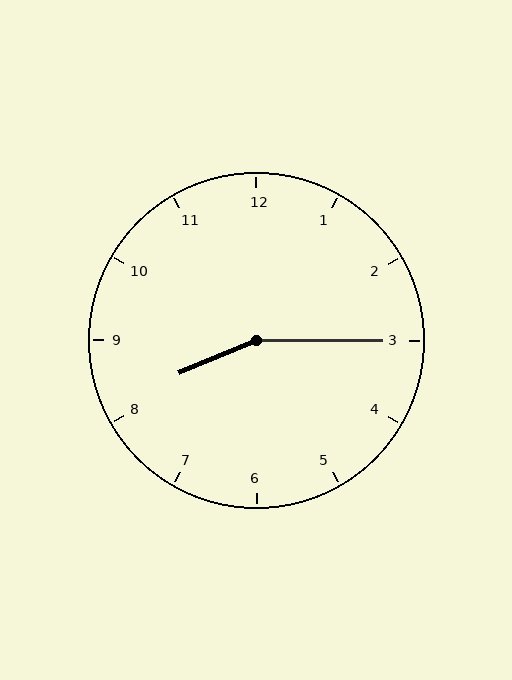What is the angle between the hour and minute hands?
Approximately 158 degrees.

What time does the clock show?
8:15.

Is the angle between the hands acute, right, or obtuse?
It is obtuse.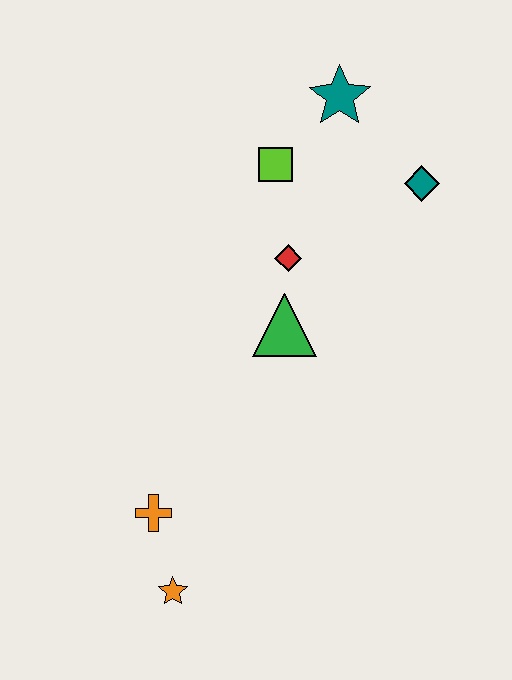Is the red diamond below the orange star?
No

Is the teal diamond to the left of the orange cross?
No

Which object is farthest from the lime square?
The orange star is farthest from the lime square.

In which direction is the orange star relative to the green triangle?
The orange star is below the green triangle.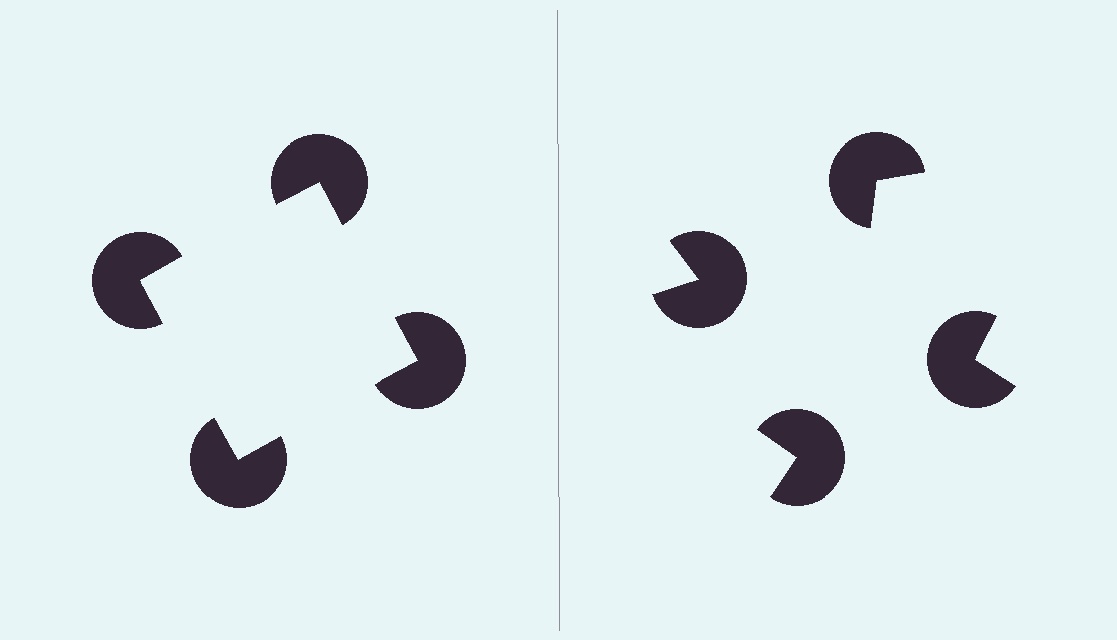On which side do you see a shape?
An illusory square appears on the left side. On the right side the wedge cuts are rotated, so no coherent shape forms.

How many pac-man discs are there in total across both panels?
8 — 4 on each side.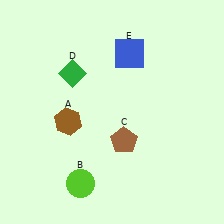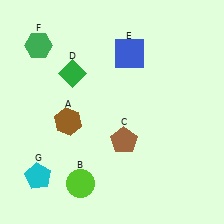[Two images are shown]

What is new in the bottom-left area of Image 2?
A cyan pentagon (G) was added in the bottom-left area of Image 2.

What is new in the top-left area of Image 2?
A green hexagon (F) was added in the top-left area of Image 2.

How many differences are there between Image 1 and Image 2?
There are 2 differences between the two images.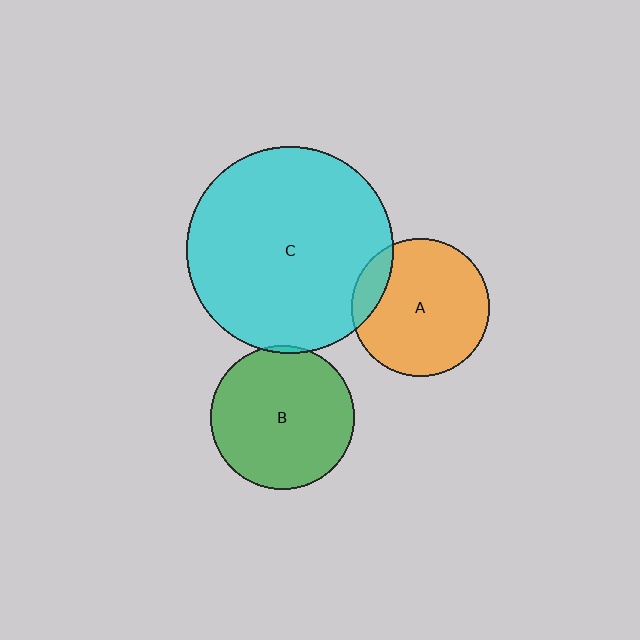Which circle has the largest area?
Circle C (cyan).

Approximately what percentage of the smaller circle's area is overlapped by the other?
Approximately 5%.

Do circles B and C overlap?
Yes.